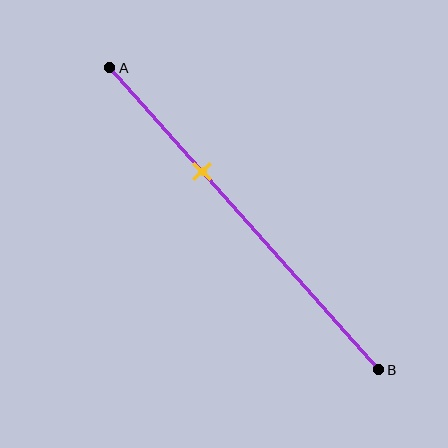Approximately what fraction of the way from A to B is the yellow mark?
The yellow mark is approximately 35% of the way from A to B.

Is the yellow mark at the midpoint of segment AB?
No, the mark is at about 35% from A, not at the 50% midpoint.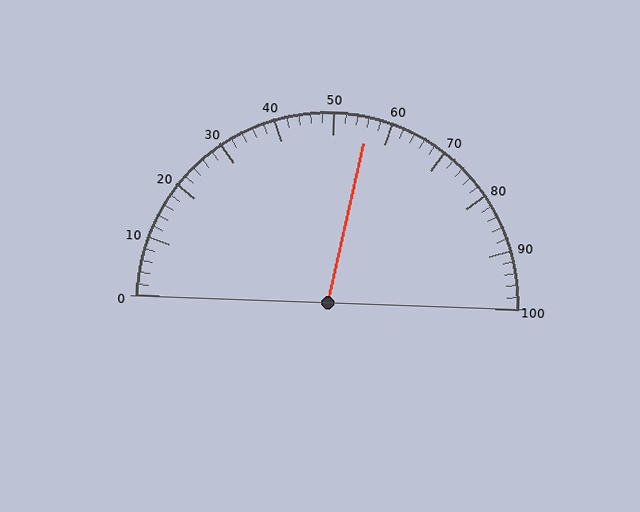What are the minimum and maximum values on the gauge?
The gauge ranges from 0 to 100.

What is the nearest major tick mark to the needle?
The nearest major tick mark is 60.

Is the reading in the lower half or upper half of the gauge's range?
The reading is in the upper half of the range (0 to 100).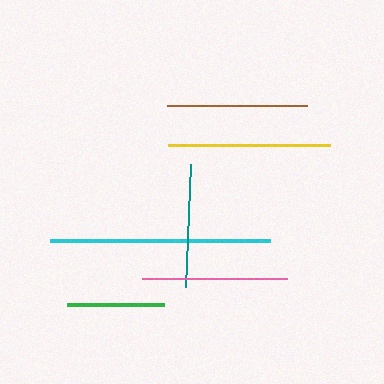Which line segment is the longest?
The cyan line is the longest at approximately 220 pixels.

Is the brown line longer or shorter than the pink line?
The pink line is longer than the brown line.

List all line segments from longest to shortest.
From longest to shortest: cyan, yellow, pink, brown, teal, green.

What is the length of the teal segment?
The teal segment is approximately 124 pixels long.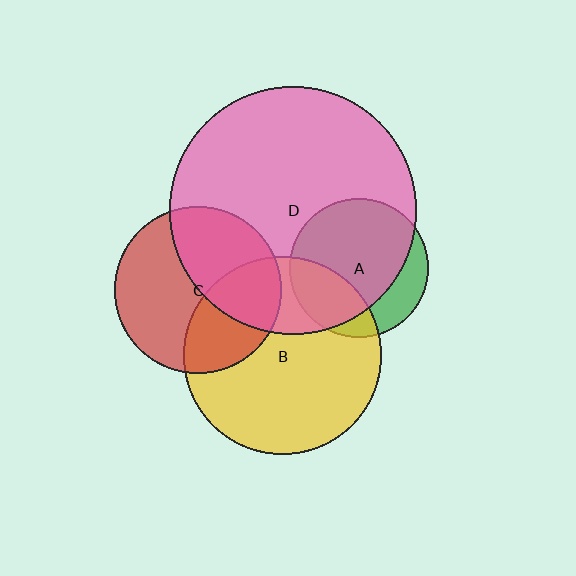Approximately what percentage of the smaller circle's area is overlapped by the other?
Approximately 30%.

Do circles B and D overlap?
Yes.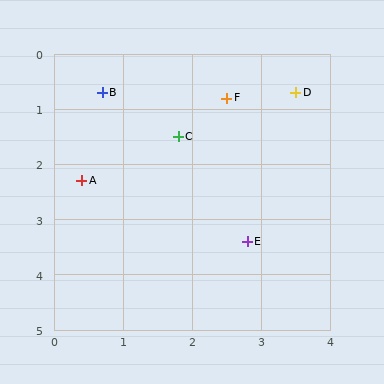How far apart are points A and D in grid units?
Points A and D are about 3.5 grid units apart.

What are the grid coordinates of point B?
Point B is at approximately (0.7, 0.7).